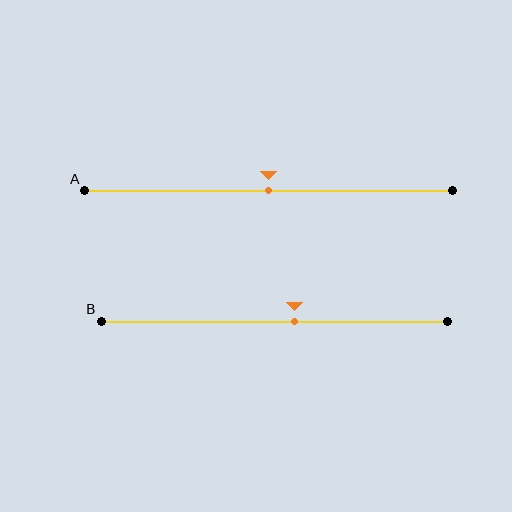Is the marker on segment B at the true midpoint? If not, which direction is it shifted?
No, the marker on segment B is shifted to the right by about 6% of the segment length.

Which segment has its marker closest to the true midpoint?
Segment A has its marker closest to the true midpoint.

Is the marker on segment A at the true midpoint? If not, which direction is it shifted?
Yes, the marker on segment A is at the true midpoint.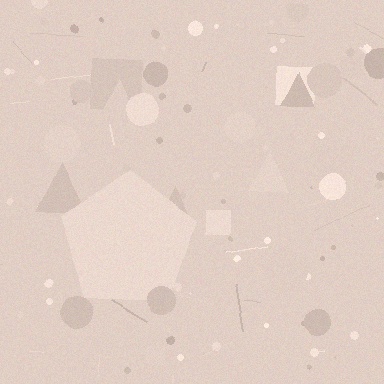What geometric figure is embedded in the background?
A pentagon is embedded in the background.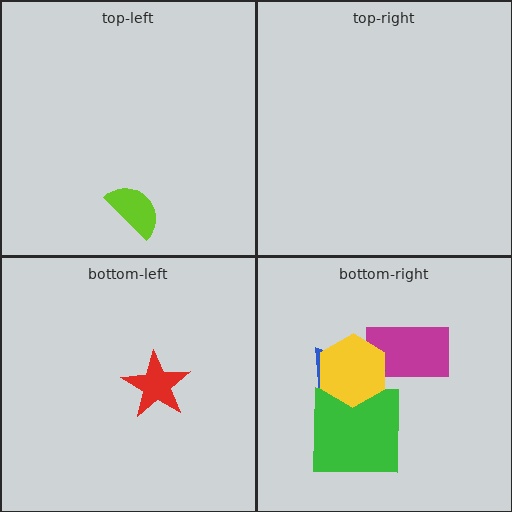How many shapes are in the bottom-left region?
1.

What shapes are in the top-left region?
The lime semicircle.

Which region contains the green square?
The bottom-right region.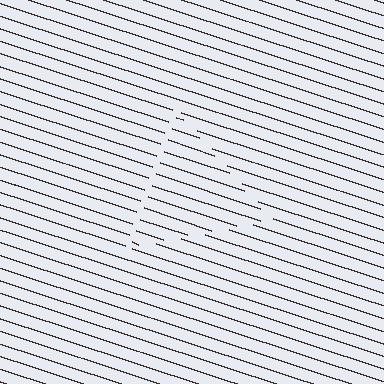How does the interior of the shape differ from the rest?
The interior of the shape contains the same grating, shifted by half a period — the contour is defined by the phase discontinuity where line-ends from the inner and outer gratings abut.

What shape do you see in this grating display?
An illusory triangle. The interior of the shape contains the same grating, shifted by half a period — the contour is defined by the phase discontinuity where line-ends from the inner and outer gratings abut.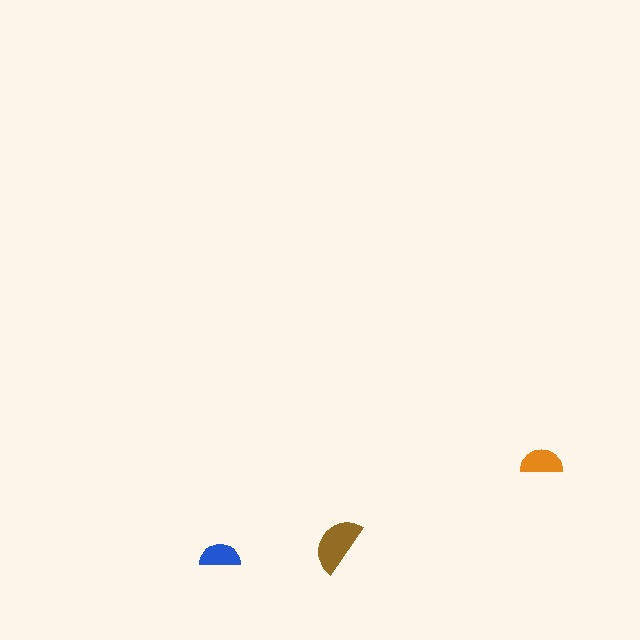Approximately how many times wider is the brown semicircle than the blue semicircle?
About 1.5 times wider.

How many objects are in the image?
There are 3 objects in the image.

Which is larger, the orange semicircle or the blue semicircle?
The orange one.